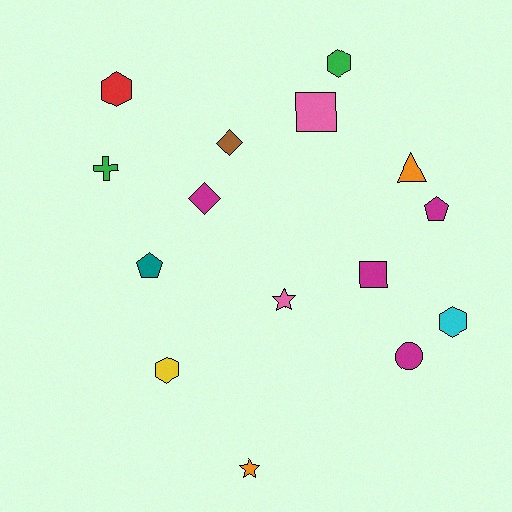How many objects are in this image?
There are 15 objects.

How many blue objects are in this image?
There are no blue objects.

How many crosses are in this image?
There is 1 cross.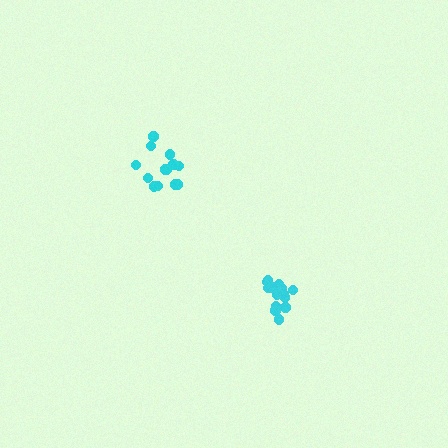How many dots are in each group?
Group 1: 14 dots, Group 2: 13 dots (27 total).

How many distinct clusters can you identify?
There are 2 distinct clusters.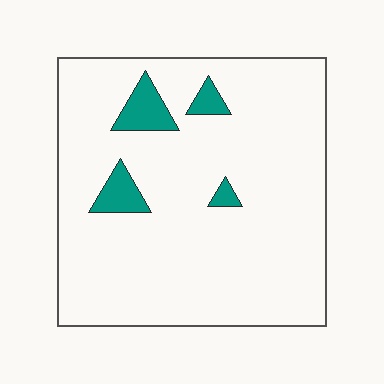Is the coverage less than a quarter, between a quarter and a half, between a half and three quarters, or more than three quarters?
Less than a quarter.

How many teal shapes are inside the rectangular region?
4.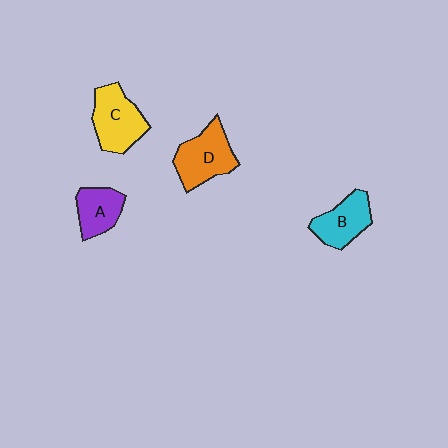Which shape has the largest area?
Shape C (yellow).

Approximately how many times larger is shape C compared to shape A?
Approximately 1.4 times.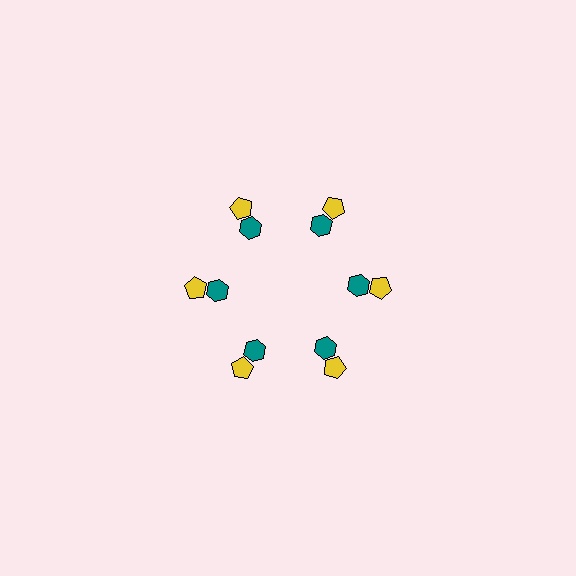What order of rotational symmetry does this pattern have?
This pattern has 6-fold rotational symmetry.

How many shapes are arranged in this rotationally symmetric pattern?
There are 12 shapes, arranged in 6 groups of 2.